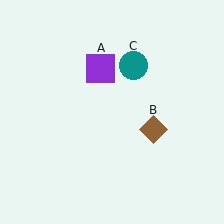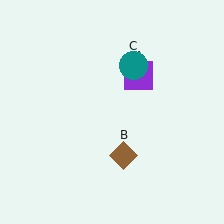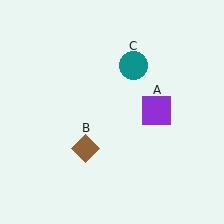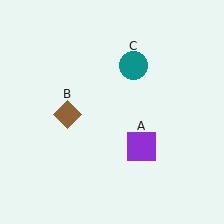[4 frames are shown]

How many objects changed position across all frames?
2 objects changed position: purple square (object A), brown diamond (object B).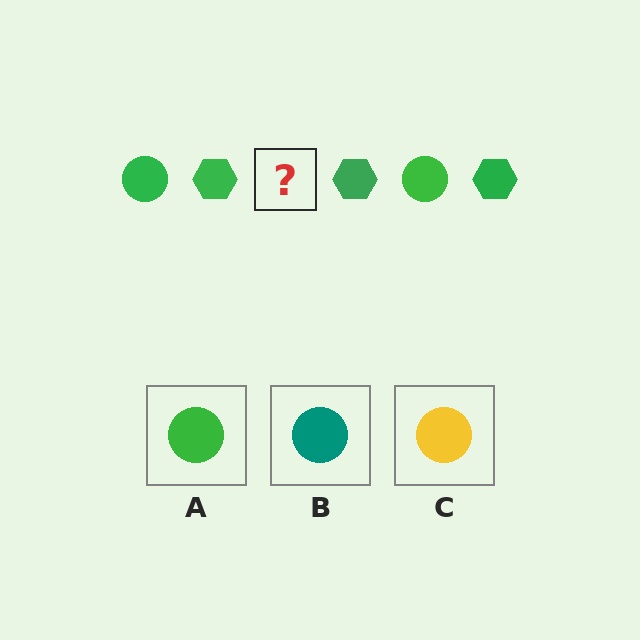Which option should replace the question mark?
Option A.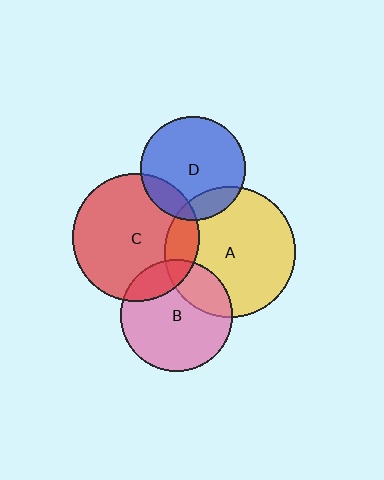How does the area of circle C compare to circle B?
Approximately 1.3 times.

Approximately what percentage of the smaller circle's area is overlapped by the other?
Approximately 25%.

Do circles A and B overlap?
Yes.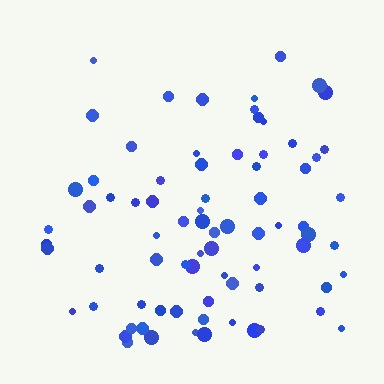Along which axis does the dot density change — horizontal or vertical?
Vertical.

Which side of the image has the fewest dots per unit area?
The top.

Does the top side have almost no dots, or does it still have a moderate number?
Still a moderate number, just noticeably fewer than the bottom.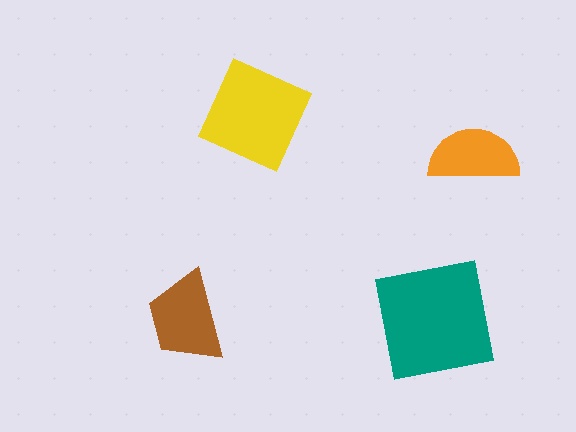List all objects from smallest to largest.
The orange semicircle, the brown trapezoid, the yellow diamond, the teal square.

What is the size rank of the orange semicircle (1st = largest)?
4th.